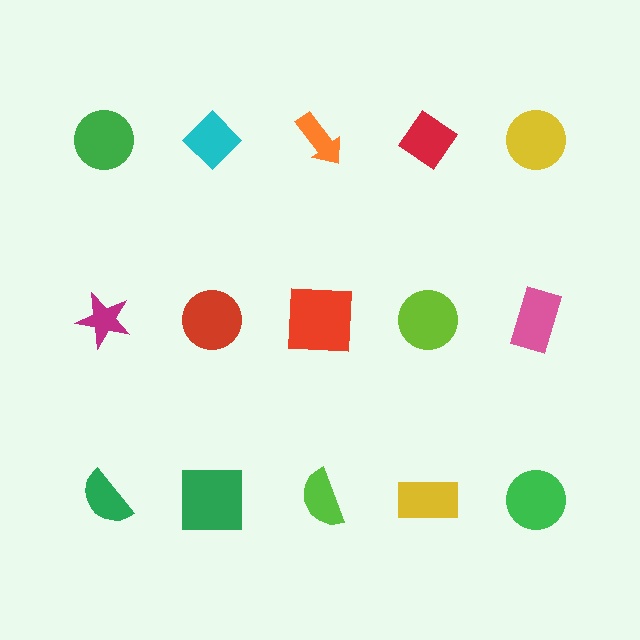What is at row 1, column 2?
A cyan diamond.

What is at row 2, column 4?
A lime circle.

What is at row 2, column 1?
A magenta star.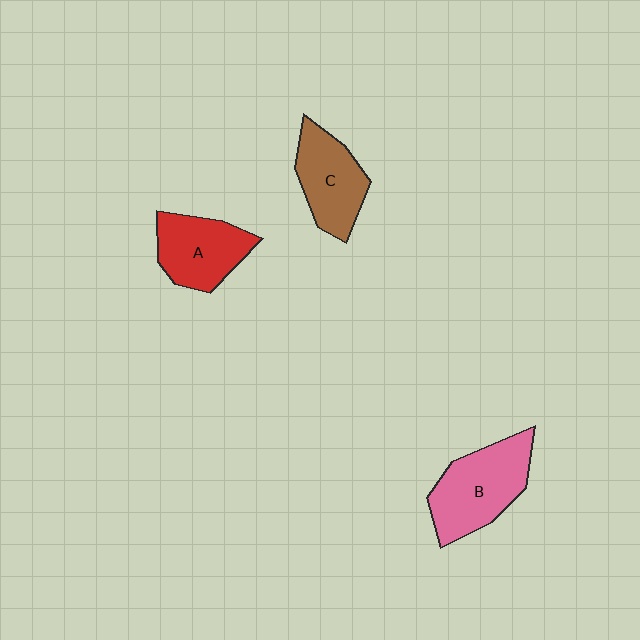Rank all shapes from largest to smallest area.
From largest to smallest: B (pink), C (brown), A (red).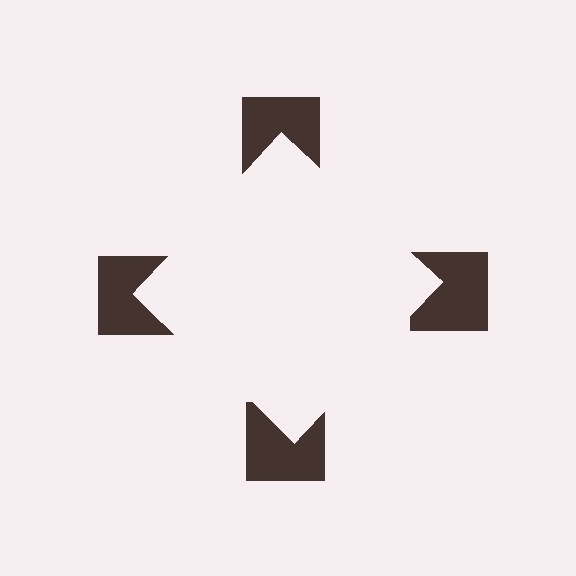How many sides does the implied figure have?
4 sides.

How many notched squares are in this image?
There are 4 — one at each vertex of the illusory square.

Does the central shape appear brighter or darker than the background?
It typically appears slightly brighter than the background, even though no actual brightness change is drawn.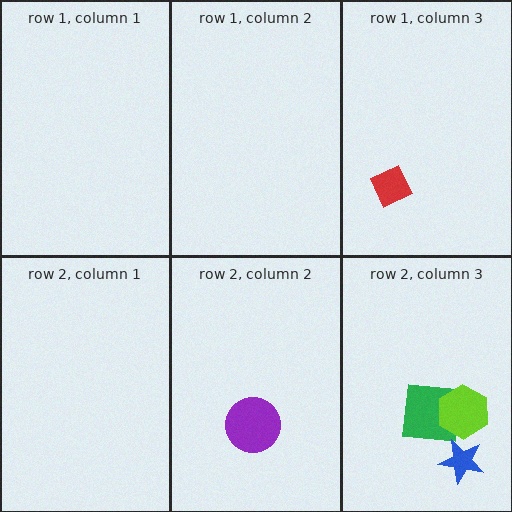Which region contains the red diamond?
The row 1, column 3 region.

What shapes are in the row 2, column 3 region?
The green square, the lime hexagon, the blue star.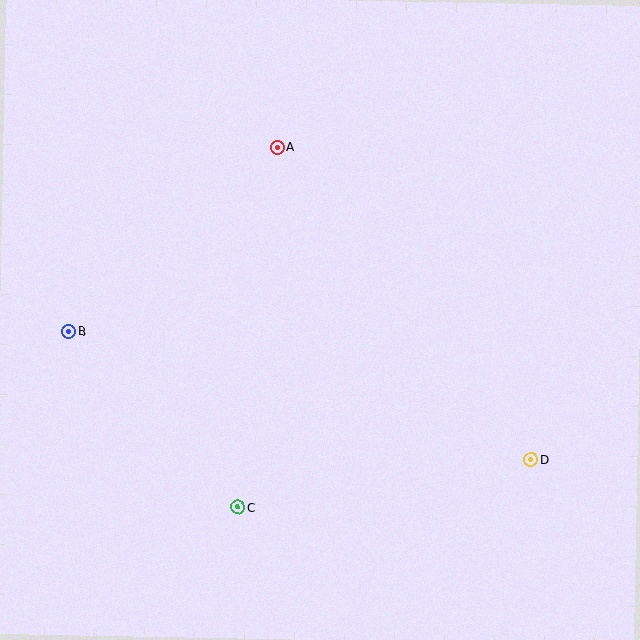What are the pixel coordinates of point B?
Point B is at (68, 332).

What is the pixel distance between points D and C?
The distance between D and C is 296 pixels.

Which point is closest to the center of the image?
Point A at (277, 148) is closest to the center.